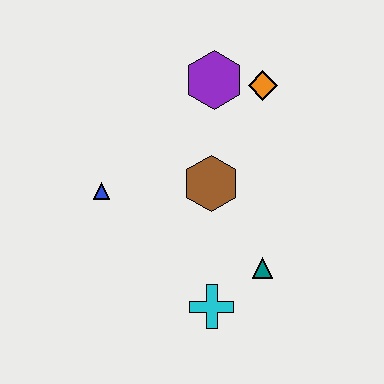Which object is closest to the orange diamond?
The purple hexagon is closest to the orange diamond.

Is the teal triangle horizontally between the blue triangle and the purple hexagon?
No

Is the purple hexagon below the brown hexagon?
No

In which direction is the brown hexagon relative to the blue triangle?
The brown hexagon is to the right of the blue triangle.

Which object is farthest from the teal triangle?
The purple hexagon is farthest from the teal triangle.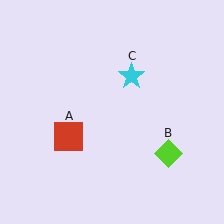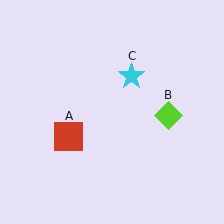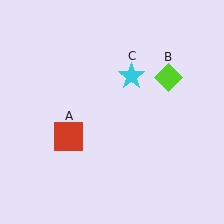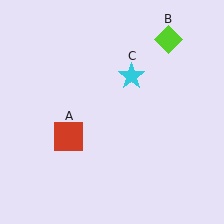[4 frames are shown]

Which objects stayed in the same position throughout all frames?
Red square (object A) and cyan star (object C) remained stationary.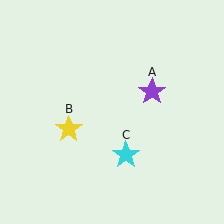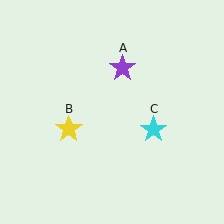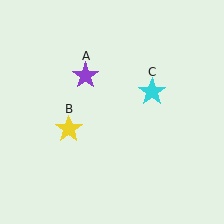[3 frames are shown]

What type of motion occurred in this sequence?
The purple star (object A), cyan star (object C) rotated counterclockwise around the center of the scene.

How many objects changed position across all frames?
2 objects changed position: purple star (object A), cyan star (object C).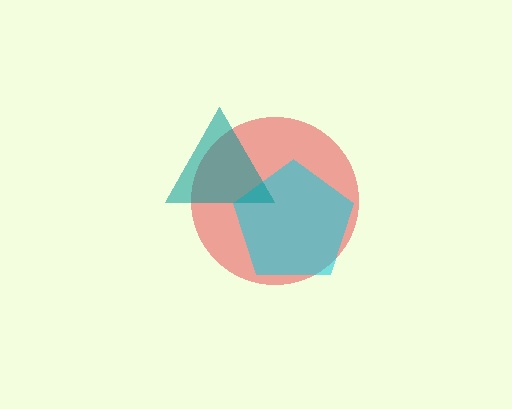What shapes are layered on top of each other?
The layered shapes are: a red circle, a cyan pentagon, a teal triangle.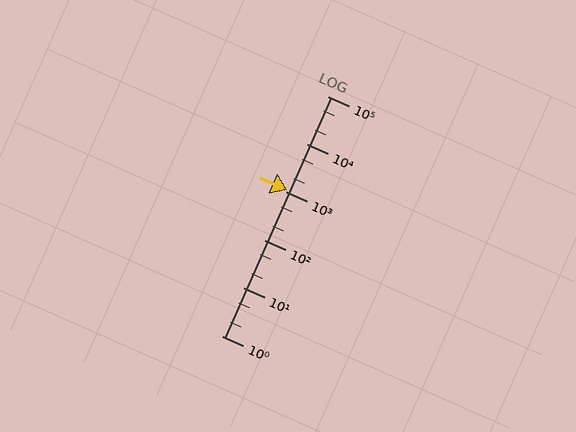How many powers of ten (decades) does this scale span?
The scale spans 5 decades, from 1 to 100000.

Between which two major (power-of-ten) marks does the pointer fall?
The pointer is between 1000 and 10000.